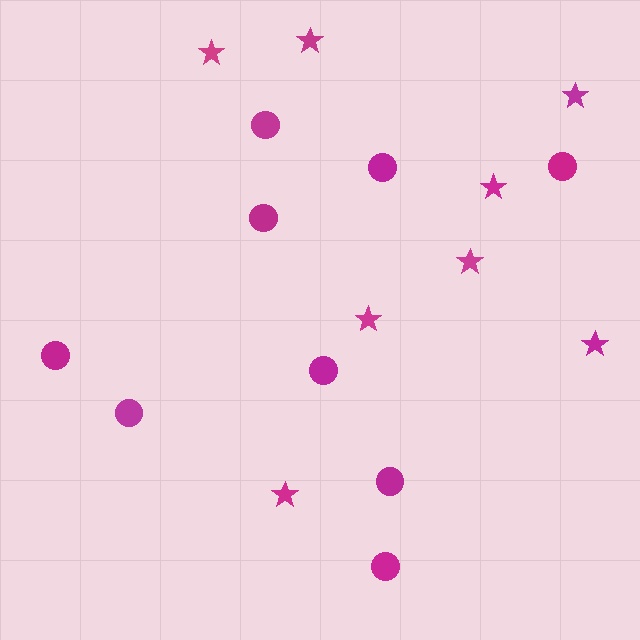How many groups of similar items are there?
There are 2 groups: one group of circles (9) and one group of stars (8).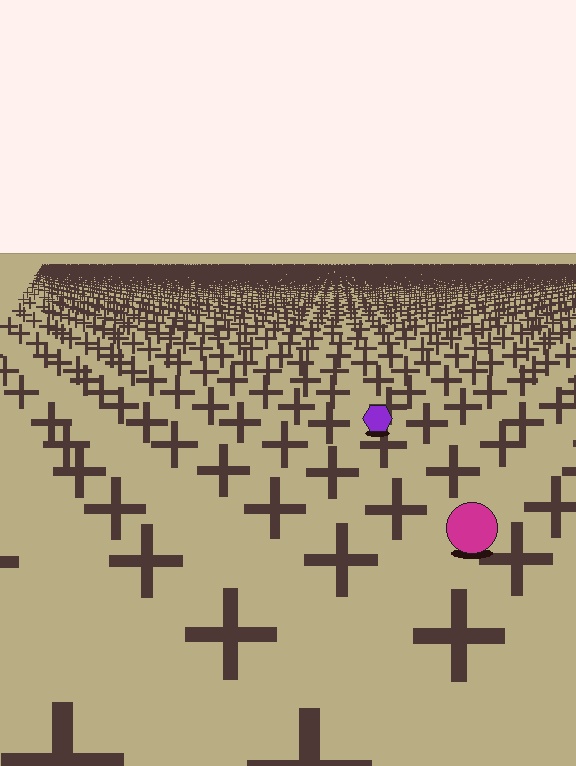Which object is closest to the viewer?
The magenta circle is closest. The texture marks near it are larger and more spread out.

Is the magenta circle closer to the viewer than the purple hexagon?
Yes. The magenta circle is closer — you can tell from the texture gradient: the ground texture is coarser near it.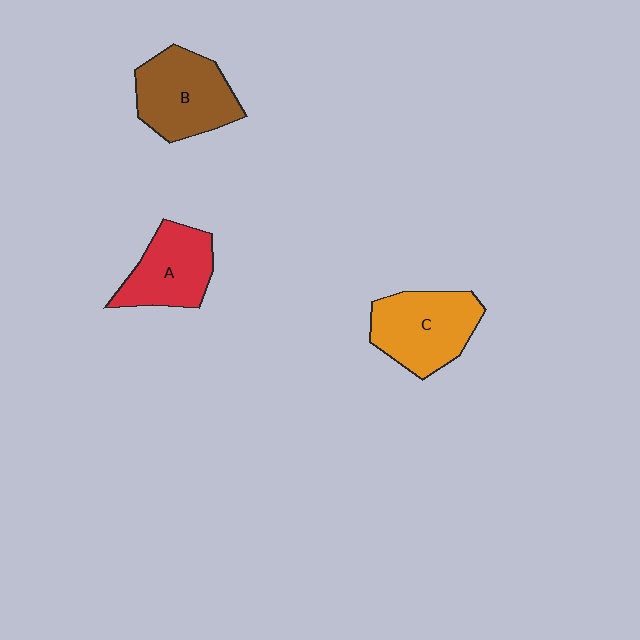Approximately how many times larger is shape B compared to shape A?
Approximately 1.2 times.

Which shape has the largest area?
Shape B (brown).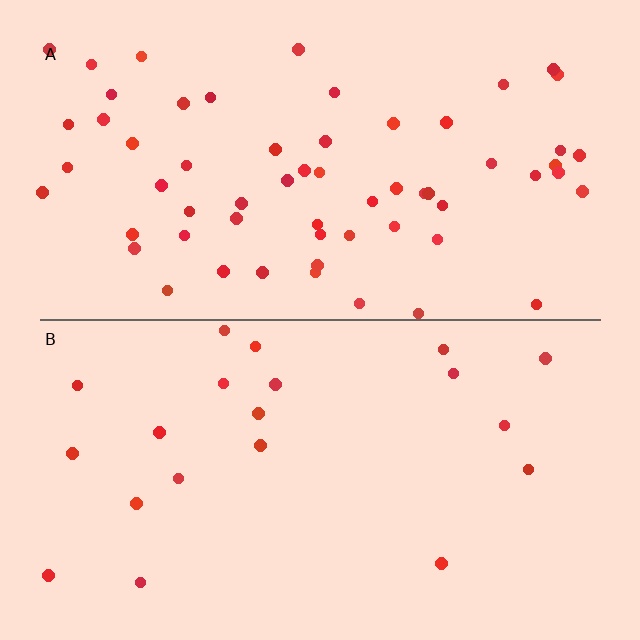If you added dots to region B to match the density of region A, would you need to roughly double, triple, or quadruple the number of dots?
Approximately triple.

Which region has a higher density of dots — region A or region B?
A (the top).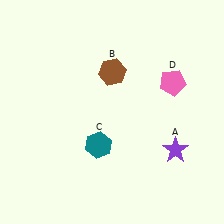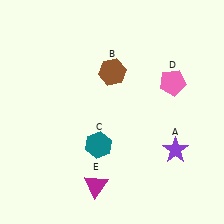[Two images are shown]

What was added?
A magenta triangle (E) was added in Image 2.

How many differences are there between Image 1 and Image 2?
There is 1 difference between the two images.